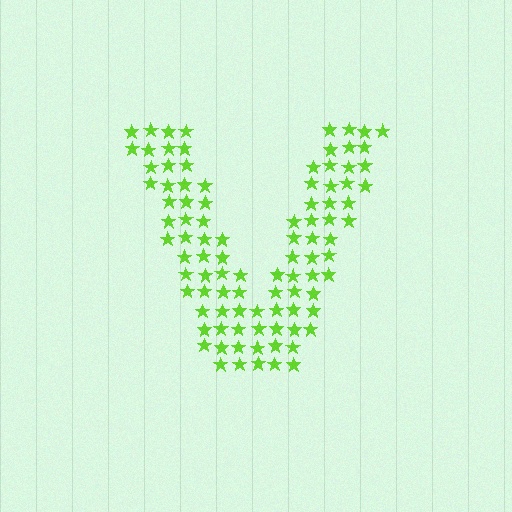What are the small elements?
The small elements are stars.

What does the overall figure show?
The overall figure shows the letter V.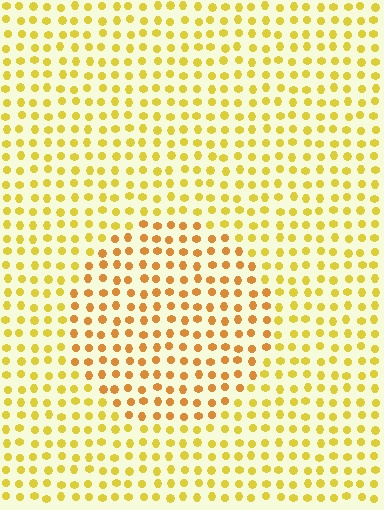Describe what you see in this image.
The image is filled with small yellow elements in a uniform arrangement. A circle-shaped region is visible where the elements are tinted to a slightly different hue, forming a subtle color boundary.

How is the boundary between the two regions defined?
The boundary is defined purely by a slight shift in hue (about 25 degrees). Spacing, size, and orientation are identical on both sides.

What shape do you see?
I see a circle.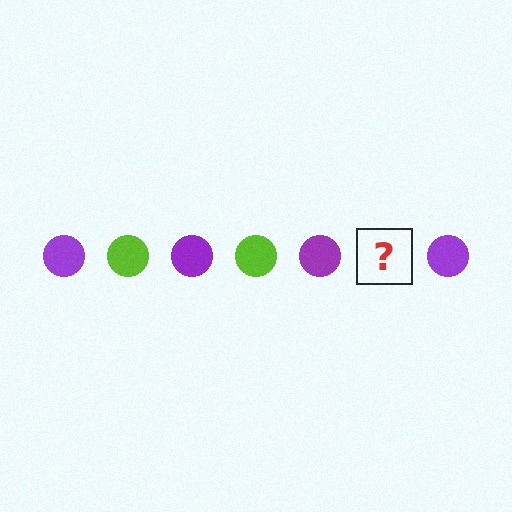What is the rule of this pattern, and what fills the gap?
The rule is that the pattern cycles through purple, lime circles. The gap should be filled with a lime circle.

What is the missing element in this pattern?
The missing element is a lime circle.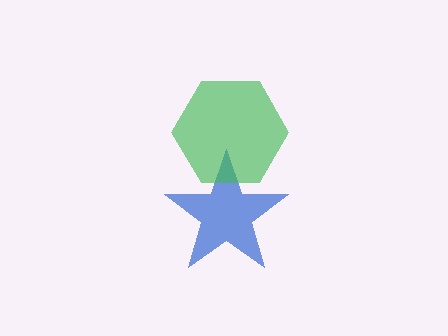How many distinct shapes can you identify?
There are 2 distinct shapes: a blue star, a green hexagon.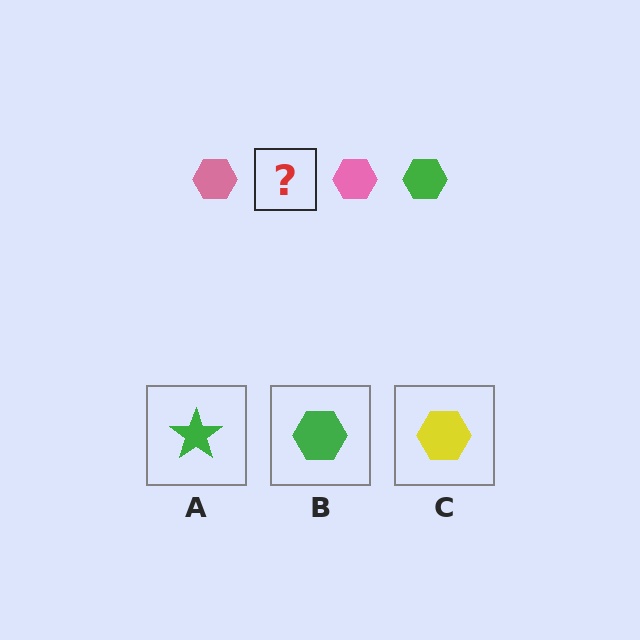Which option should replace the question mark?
Option B.